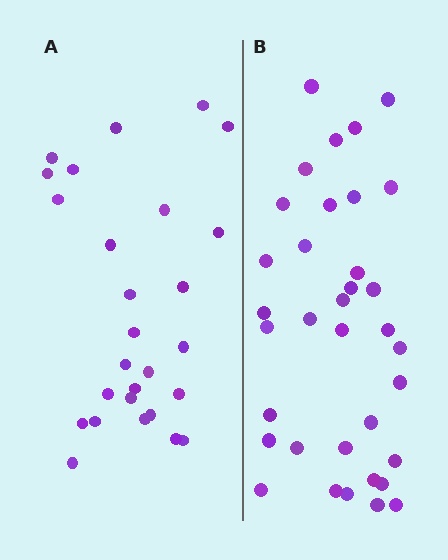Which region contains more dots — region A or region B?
Region B (the right region) has more dots.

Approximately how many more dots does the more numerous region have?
Region B has roughly 8 or so more dots than region A.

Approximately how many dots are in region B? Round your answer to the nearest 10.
About 40 dots. (The exact count is 35, which rounds to 40.)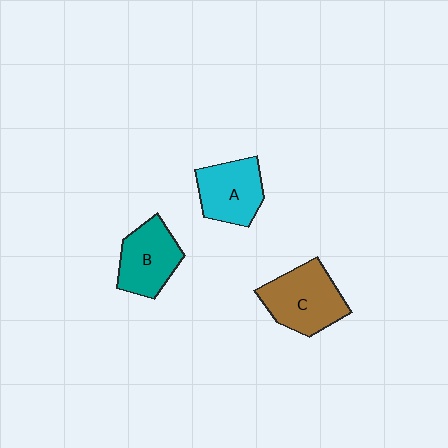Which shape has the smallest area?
Shape A (cyan).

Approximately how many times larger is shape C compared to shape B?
Approximately 1.2 times.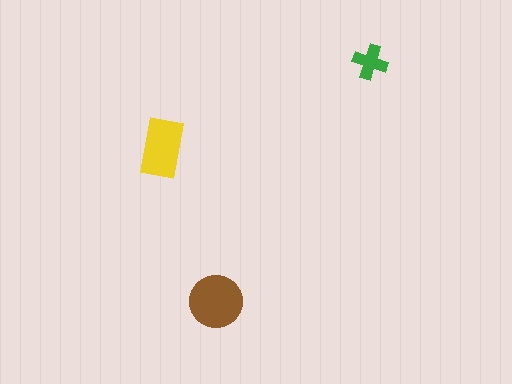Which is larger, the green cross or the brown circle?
The brown circle.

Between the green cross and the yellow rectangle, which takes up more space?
The yellow rectangle.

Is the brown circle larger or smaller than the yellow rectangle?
Larger.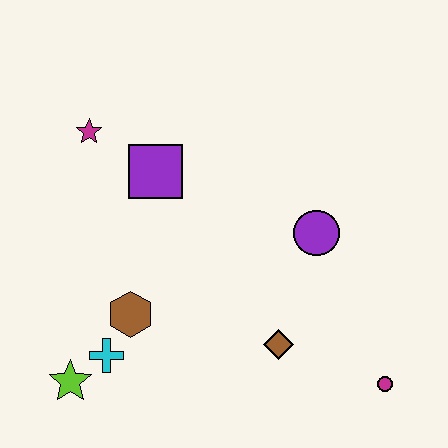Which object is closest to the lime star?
The cyan cross is closest to the lime star.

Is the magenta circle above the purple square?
No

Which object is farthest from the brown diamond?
The magenta star is farthest from the brown diamond.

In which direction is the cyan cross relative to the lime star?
The cyan cross is to the right of the lime star.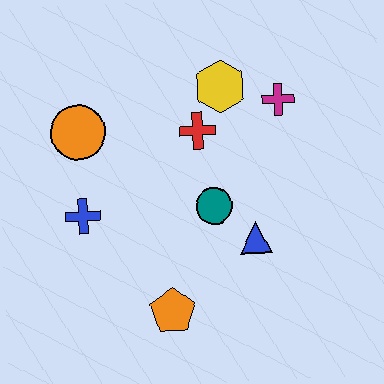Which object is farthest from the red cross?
The orange pentagon is farthest from the red cross.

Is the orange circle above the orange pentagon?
Yes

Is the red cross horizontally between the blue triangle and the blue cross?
Yes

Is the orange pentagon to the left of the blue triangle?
Yes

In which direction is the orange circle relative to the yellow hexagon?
The orange circle is to the left of the yellow hexagon.